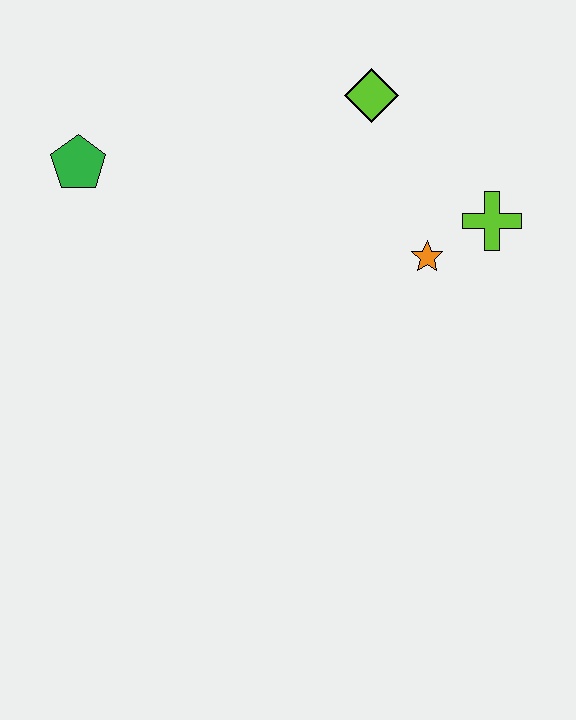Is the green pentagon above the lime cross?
Yes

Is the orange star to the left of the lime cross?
Yes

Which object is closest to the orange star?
The lime cross is closest to the orange star.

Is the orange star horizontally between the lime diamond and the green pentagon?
No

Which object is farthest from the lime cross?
The green pentagon is farthest from the lime cross.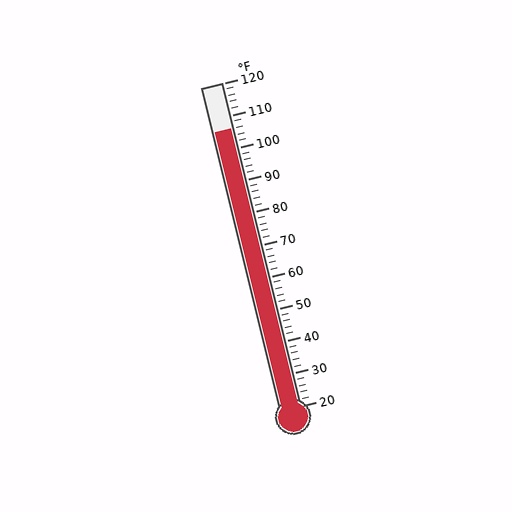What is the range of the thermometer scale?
The thermometer scale ranges from 20°F to 120°F.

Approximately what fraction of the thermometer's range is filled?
The thermometer is filled to approximately 85% of its range.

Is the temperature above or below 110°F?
The temperature is below 110°F.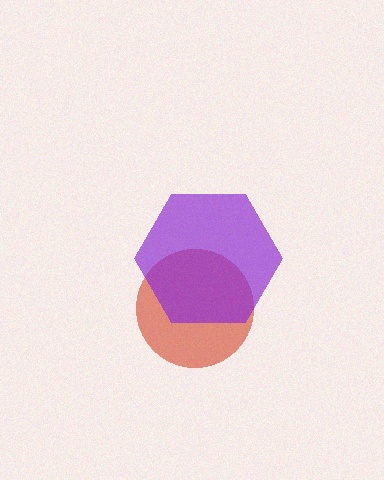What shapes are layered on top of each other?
The layered shapes are: a red circle, a purple hexagon.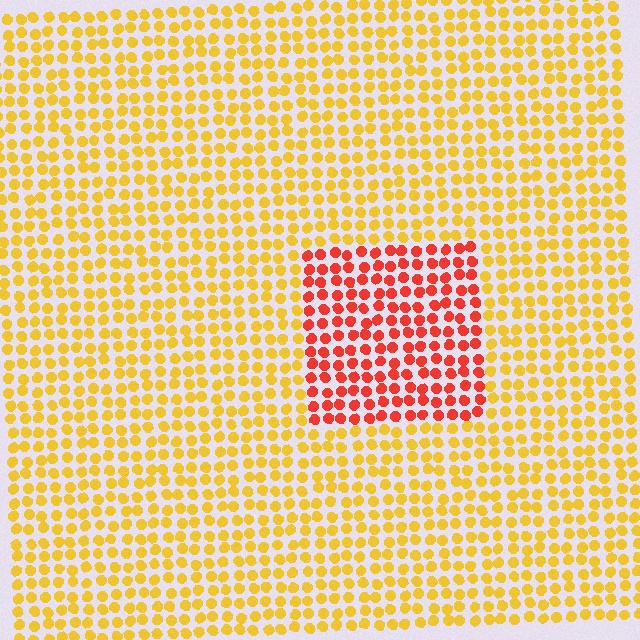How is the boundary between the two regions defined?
The boundary is defined purely by a slight shift in hue (about 45 degrees). Spacing, size, and orientation are identical on both sides.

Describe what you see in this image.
The image is filled with small yellow elements in a uniform arrangement. A rectangle-shaped region is visible where the elements are tinted to a slightly different hue, forming a subtle color boundary.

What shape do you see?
I see a rectangle.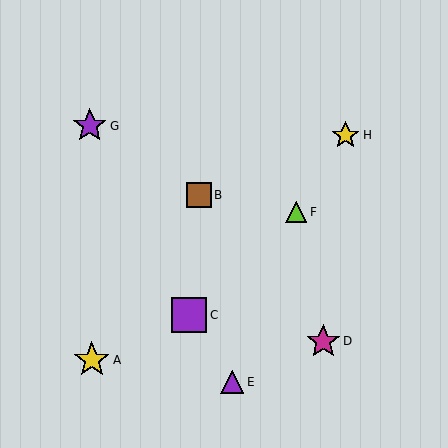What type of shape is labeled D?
Shape D is a magenta star.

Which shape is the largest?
The yellow star (labeled A) is the largest.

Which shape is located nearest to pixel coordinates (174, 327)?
The purple square (labeled C) at (189, 315) is nearest to that location.